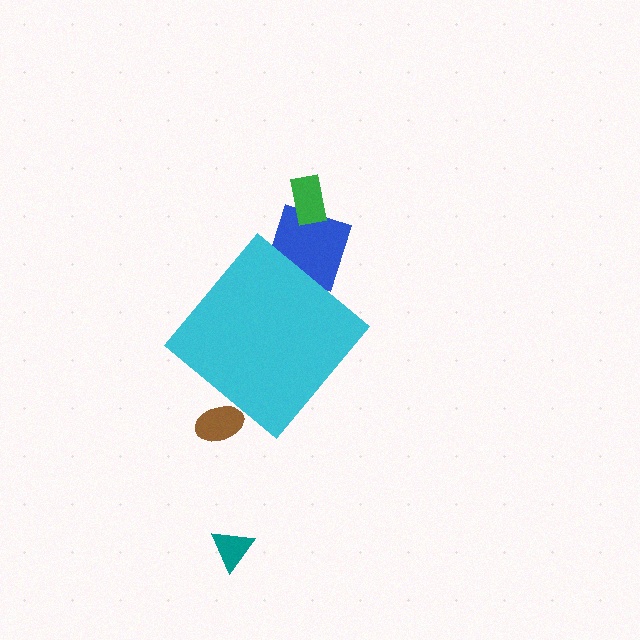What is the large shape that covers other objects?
A cyan diamond.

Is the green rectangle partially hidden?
No, the green rectangle is fully visible.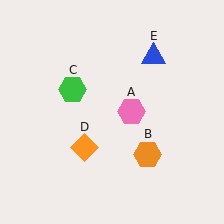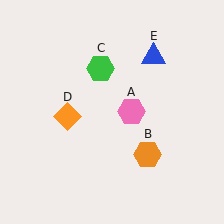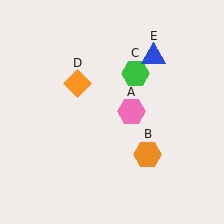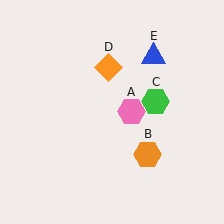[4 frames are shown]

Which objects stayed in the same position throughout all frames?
Pink hexagon (object A) and orange hexagon (object B) and blue triangle (object E) remained stationary.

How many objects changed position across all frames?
2 objects changed position: green hexagon (object C), orange diamond (object D).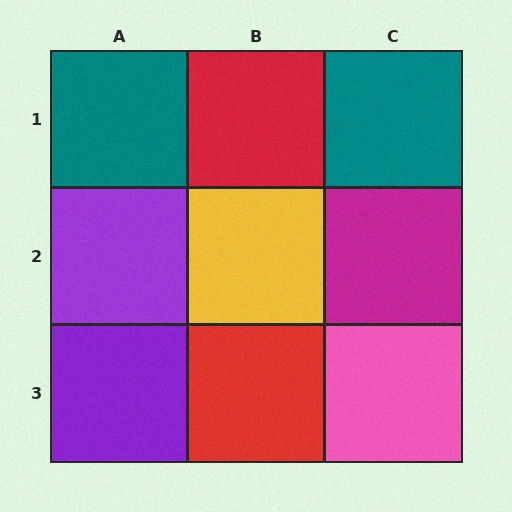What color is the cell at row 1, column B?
Red.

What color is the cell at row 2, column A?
Purple.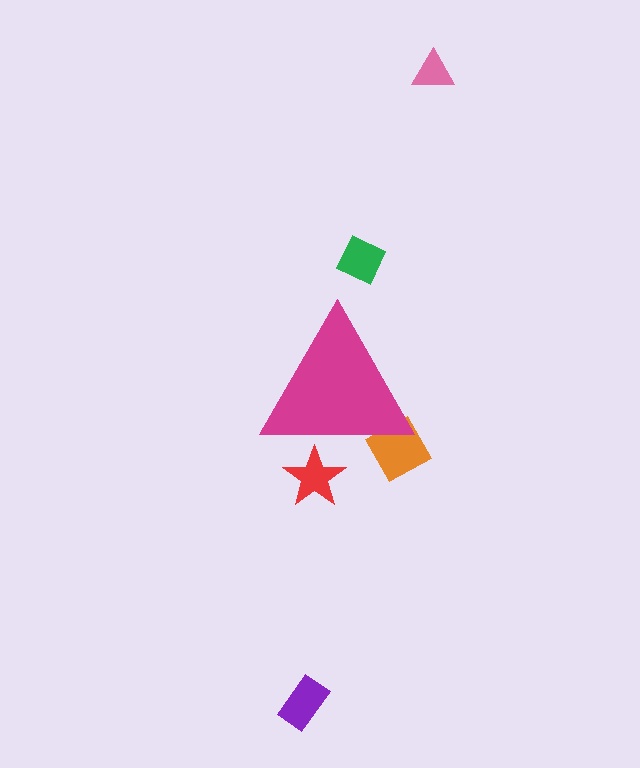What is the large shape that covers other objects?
A magenta triangle.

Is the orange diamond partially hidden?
Yes, the orange diamond is partially hidden behind the magenta triangle.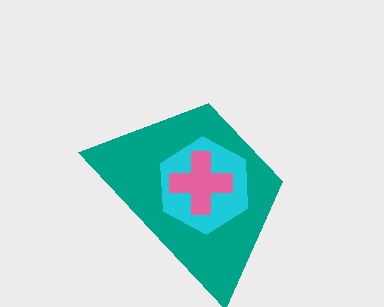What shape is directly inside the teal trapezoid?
The cyan hexagon.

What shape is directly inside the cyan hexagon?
The pink cross.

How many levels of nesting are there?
3.